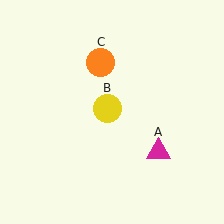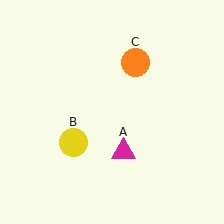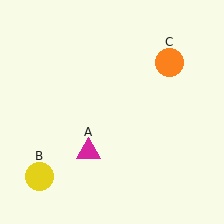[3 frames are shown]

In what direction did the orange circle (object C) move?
The orange circle (object C) moved right.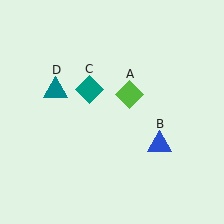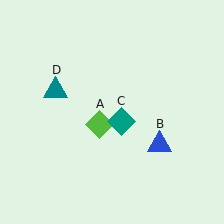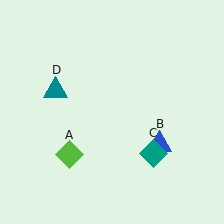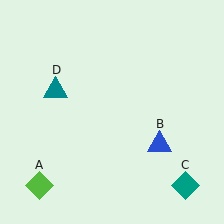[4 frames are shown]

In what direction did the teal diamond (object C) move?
The teal diamond (object C) moved down and to the right.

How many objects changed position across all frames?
2 objects changed position: lime diamond (object A), teal diamond (object C).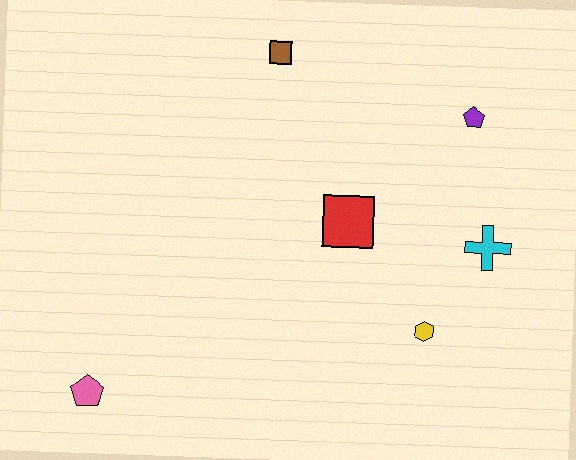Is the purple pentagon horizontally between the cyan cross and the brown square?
Yes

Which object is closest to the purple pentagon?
The cyan cross is closest to the purple pentagon.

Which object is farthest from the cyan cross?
The pink pentagon is farthest from the cyan cross.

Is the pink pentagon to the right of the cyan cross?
No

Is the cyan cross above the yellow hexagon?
Yes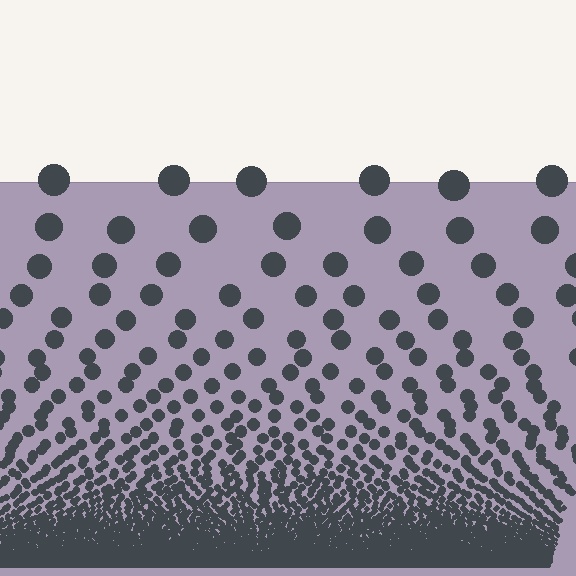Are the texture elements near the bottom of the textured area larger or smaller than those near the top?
Smaller. The gradient is inverted — elements near the bottom are smaller and denser.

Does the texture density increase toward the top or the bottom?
Density increases toward the bottom.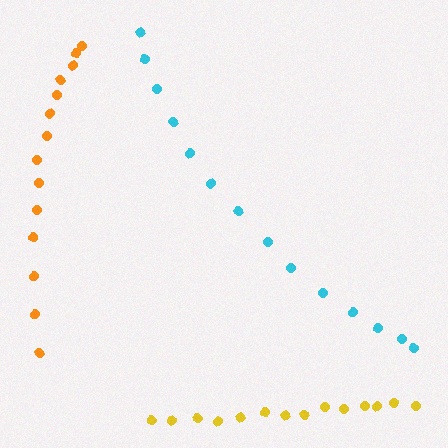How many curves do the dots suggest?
There are 3 distinct paths.